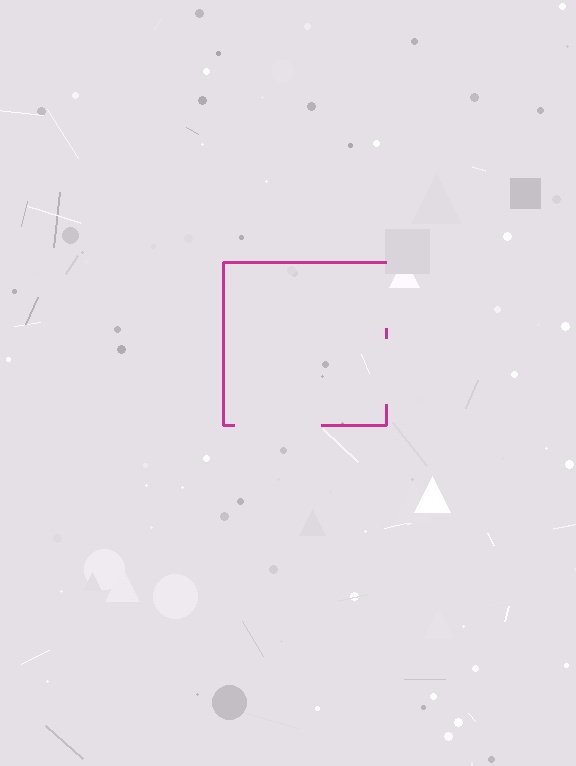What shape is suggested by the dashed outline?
The dashed outline suggests a square.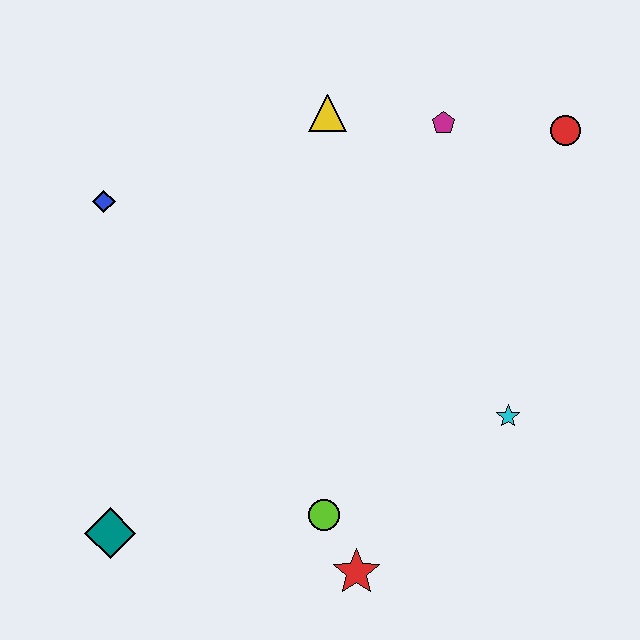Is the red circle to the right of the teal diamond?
Yes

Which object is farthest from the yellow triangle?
The teal diamond is farthest from the yellow triangle.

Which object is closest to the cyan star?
The lime circle is closest to the cyan star.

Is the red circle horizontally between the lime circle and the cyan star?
No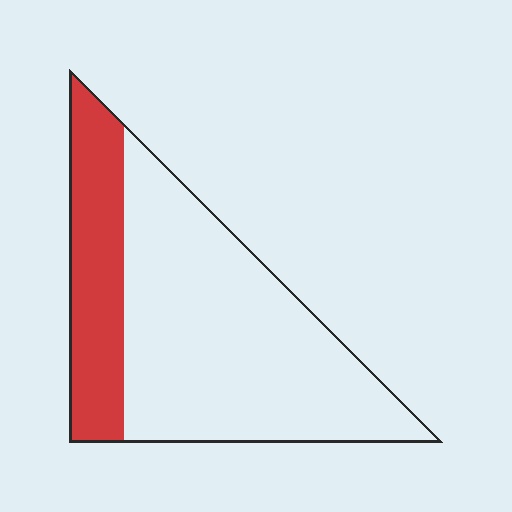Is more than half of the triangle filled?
No.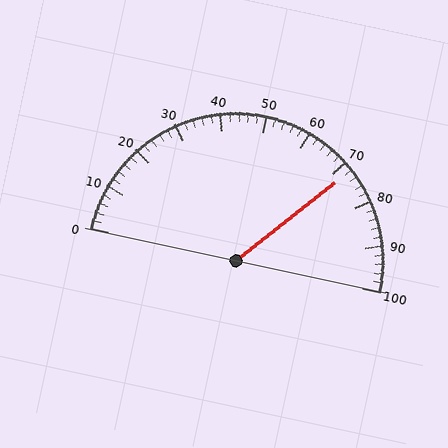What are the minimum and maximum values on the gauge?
The gauge ranges from 0 to 100.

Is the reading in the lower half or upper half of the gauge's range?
The reading is in the upper half of the range (0 to 100).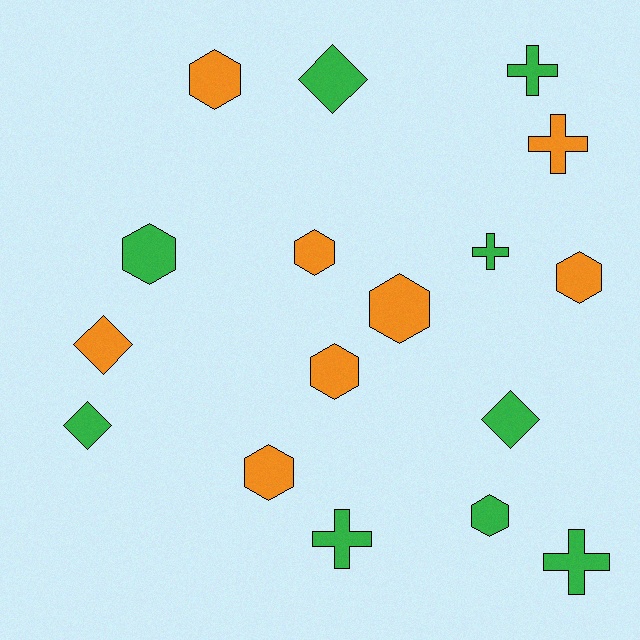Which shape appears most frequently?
Hexagon, with 8 objects.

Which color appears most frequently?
Green, with 9 objects.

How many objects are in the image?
There are 17 objects.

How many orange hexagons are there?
There are 6 orange hexagons.